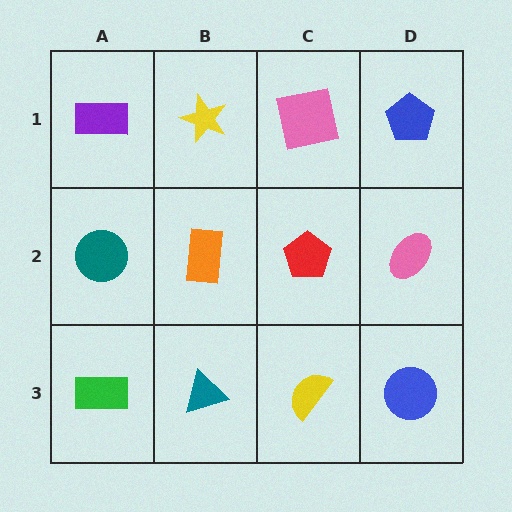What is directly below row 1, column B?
An orange rectangle.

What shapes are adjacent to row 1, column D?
A pink ellipse (row 2, column D), a pink square (row 1, column C).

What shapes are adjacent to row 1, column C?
A red pentagon (row 2, column C), a yellow star (row 1, column B), a blue pentagon (row 1, column D).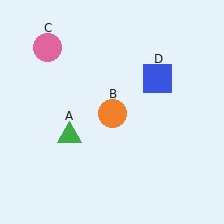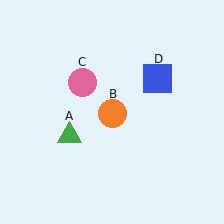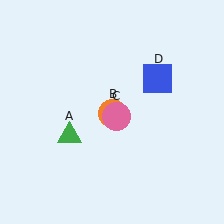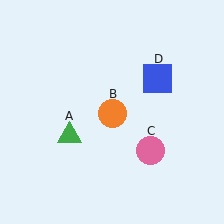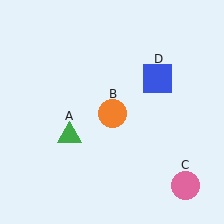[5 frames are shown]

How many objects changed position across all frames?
1 object changed position: pink circle (object C).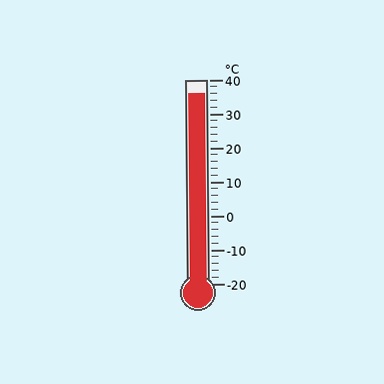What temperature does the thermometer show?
The thermometer shows approximately 36°C.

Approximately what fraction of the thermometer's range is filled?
The thermometer is filled to approximately 95% of its range.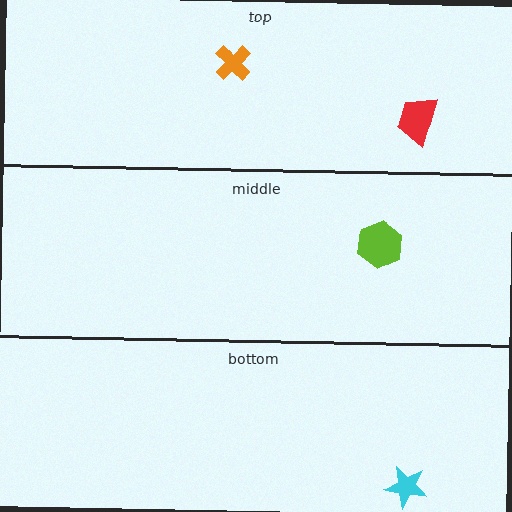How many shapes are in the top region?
2.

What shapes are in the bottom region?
The cyan star.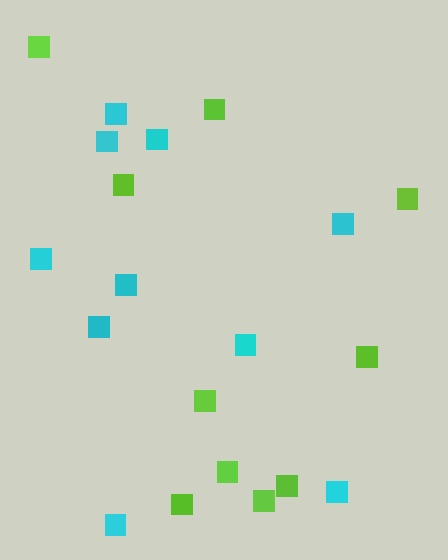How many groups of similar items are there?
There are 2 groups: one group of lime squares (10) and one group of cyan squares (10).